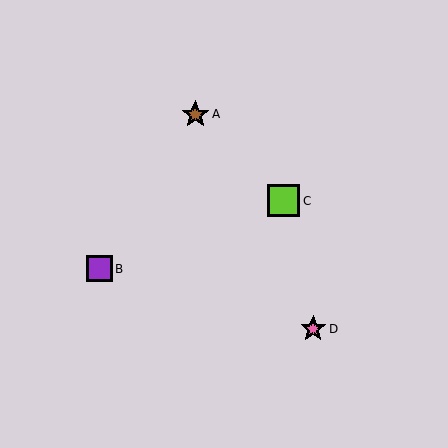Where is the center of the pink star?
The center of the pink star is at (313, 329).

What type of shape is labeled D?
Shape D is a pink star.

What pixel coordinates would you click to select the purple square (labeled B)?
Click at (99, 269) to select the purple square B.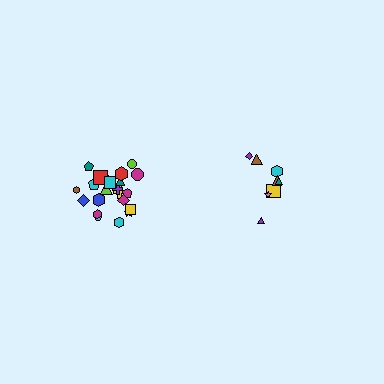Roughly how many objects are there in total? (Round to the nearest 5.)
Roughly 30 objects in total.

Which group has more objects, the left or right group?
The left group.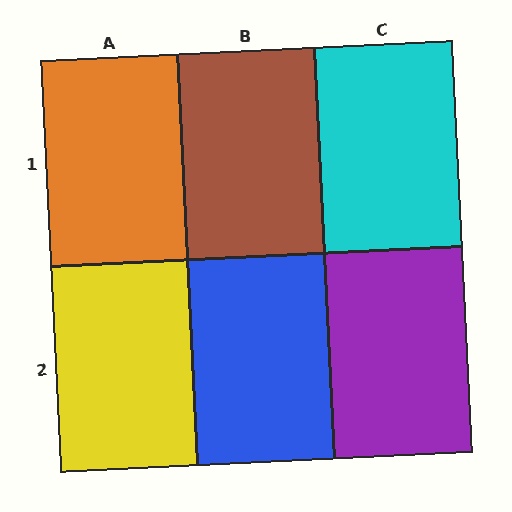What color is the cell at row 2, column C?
Purple.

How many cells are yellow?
1 cell is yellow.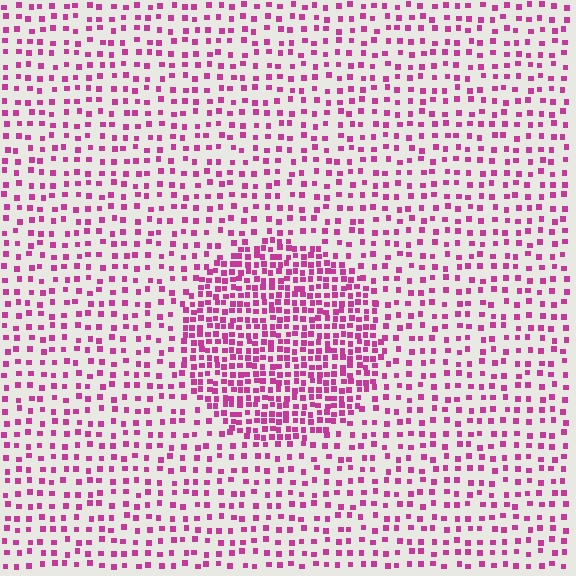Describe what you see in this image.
The image contains small magenta elements arranged at two different densities. A circle-shaped region is visible where the elements are more densely packed than the surrounding area.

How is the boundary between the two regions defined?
The boundary is defined by a change in element density (approximately 2.3x ratio). All elements are the same color, size, and shape.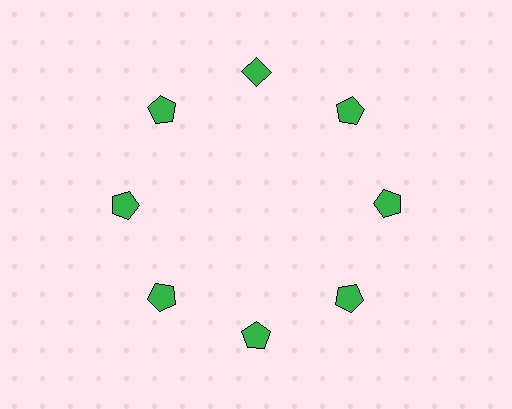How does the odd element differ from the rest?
It has a different shape: diamond instead of pentagon.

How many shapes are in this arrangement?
There are 8 shapes arranged in a ring pattern.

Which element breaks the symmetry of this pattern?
The green diamond at roughly the 12 o'clock position breaks the symmetry. All other shapes are green pentagons.